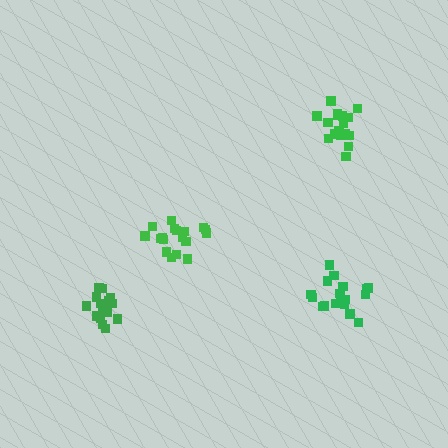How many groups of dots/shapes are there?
There are 4 groups.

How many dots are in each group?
Group 1: 16 dots, Group 2: 19 dots, Group 3: 19 dots, Group 4: 18 dots (72 total).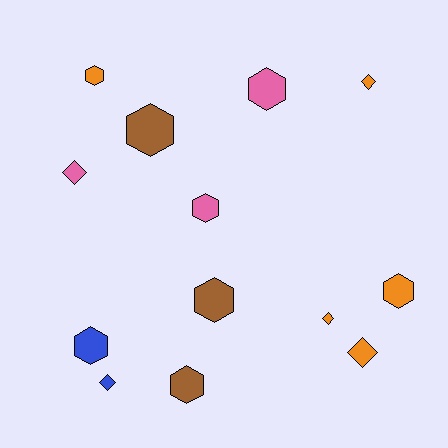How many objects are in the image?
There are 13 objects.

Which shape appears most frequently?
Hexagon, with 8 objects.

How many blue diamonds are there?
There is 1 blue diamond.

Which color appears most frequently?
Orange, with 5 objects.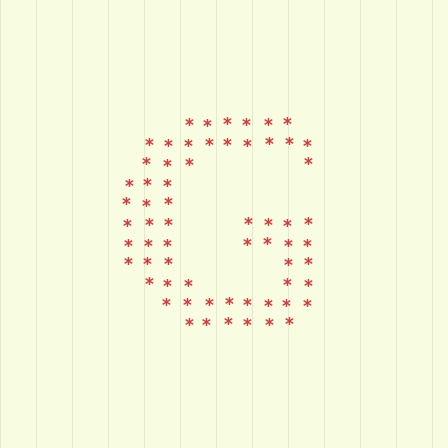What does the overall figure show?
The overall figure shows the letter G.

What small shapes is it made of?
It is made of small asterisks.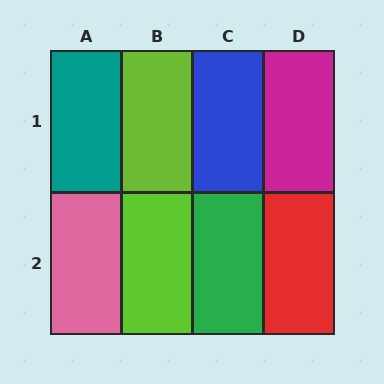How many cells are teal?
1 cell is teal.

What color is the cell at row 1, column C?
Blue.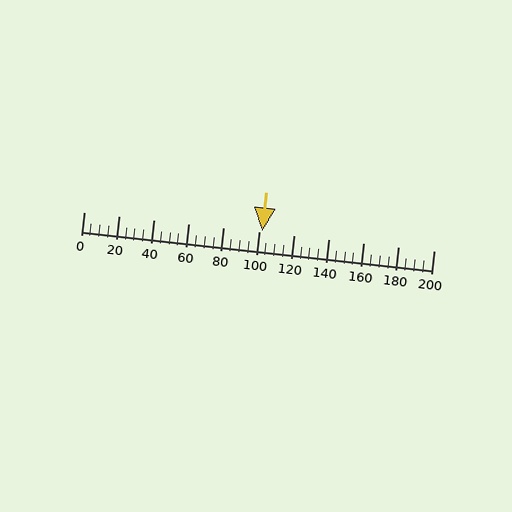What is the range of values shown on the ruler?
The ruler shows values from 0 to 200.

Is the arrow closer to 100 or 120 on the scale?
The arrow is closer to 100.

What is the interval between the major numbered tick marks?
The major tick marks are spaced 20 units apart.